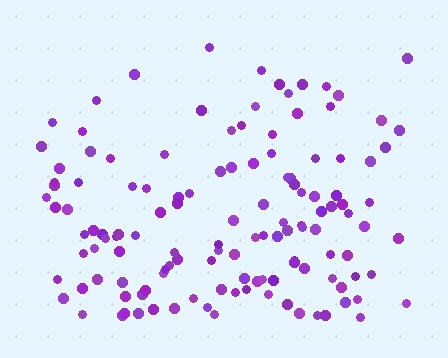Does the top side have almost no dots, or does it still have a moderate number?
Still a moderate number, just noticeably fewer than the bottom.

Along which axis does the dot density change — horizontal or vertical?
Vertical.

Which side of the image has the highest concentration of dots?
The bottom.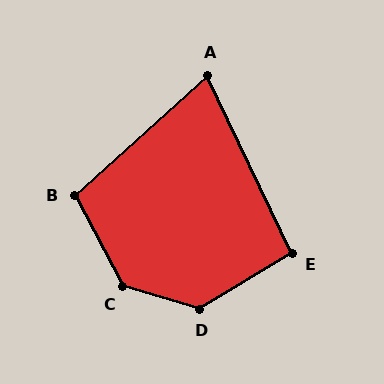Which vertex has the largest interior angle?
C, at approximately 134 degrees.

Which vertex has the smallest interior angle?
A, at approximately 73 degrees.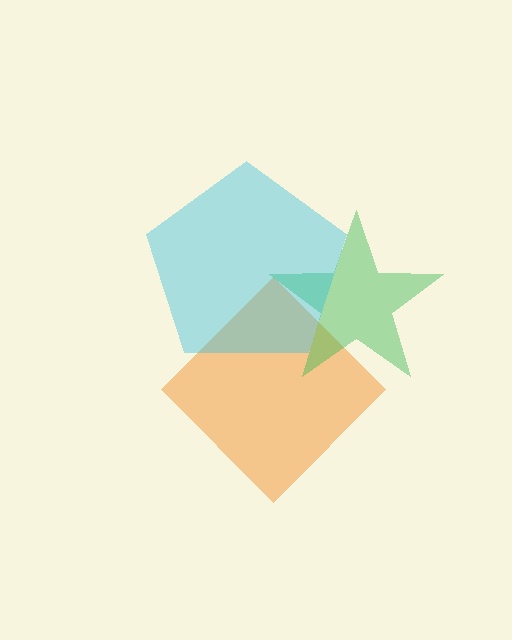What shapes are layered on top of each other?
The layered shapes are: an orange diamond, a green star, a cyan pentagon.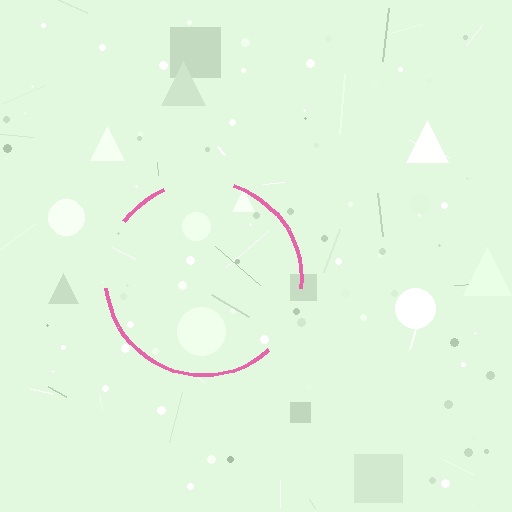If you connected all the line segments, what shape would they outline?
They would outline a circle.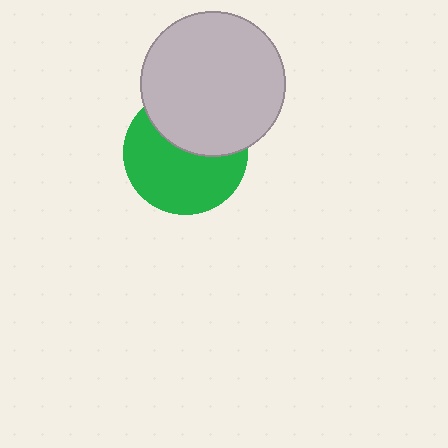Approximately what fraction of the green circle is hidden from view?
Roughly 40% of the green circle is hidden behind the light gray circle.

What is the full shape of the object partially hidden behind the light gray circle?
The partially hidden object is a green circle.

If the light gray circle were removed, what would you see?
You would see the complete green circle.